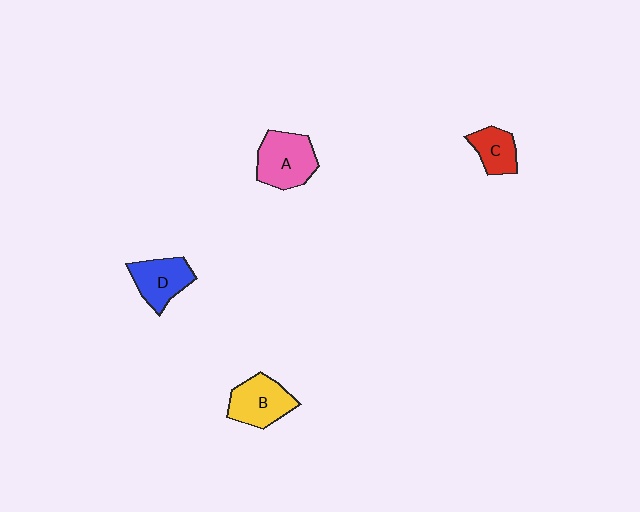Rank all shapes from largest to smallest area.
From largest to smallest: A (pink), B (yellow), D (blue), C (red).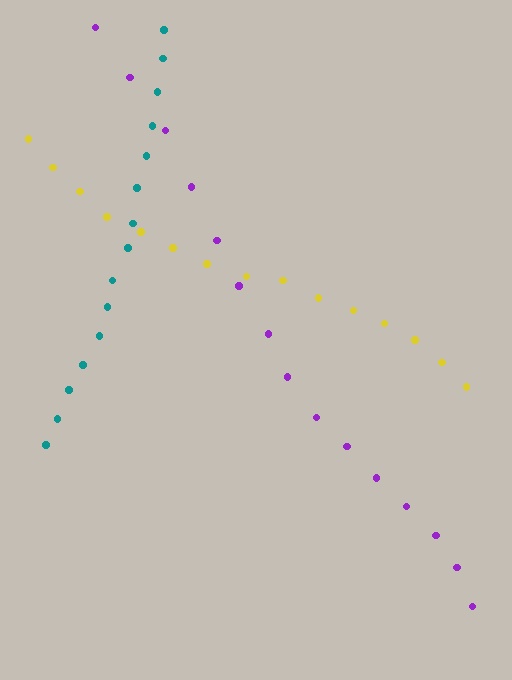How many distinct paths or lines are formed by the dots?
There are 3 distinct paths.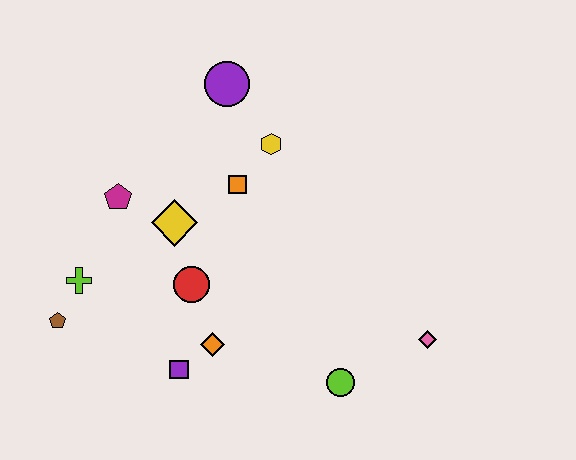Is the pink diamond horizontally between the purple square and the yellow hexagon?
No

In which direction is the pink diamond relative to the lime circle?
The pink diamond is to the right of the lime circle.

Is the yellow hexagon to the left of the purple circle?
No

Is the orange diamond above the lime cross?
No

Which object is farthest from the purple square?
The purple circle is farthest from the purple square.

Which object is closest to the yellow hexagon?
The orange square is closest to the yellow hexagon.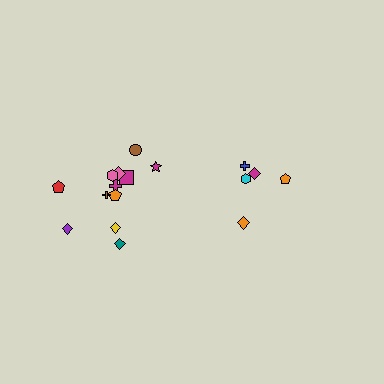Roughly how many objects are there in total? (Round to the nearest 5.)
Roughly 15 objects in total.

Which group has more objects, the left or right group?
The left group.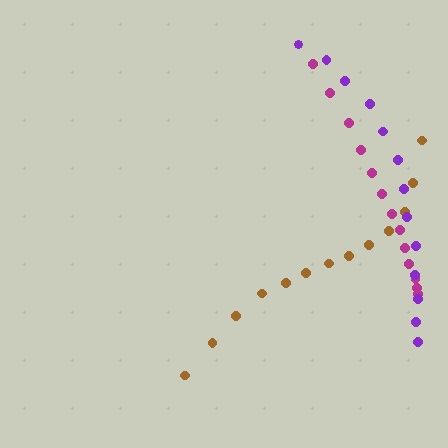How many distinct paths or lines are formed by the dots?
There are 3 distinct paths.